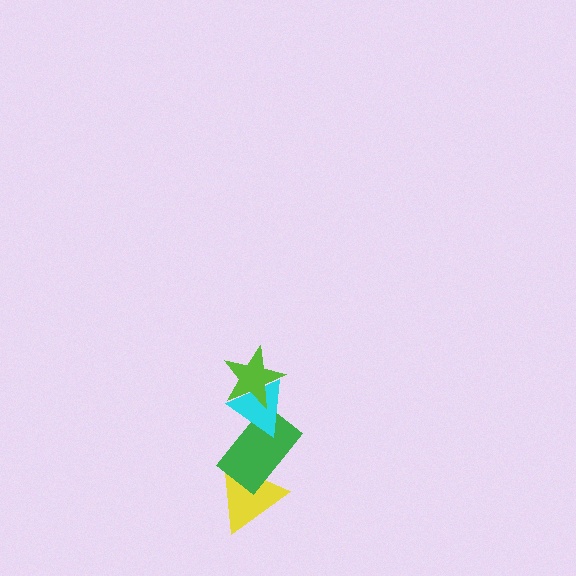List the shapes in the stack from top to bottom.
From top to bottom: the lime star, the cyan triangle, the green rectangle, the yellow triangle.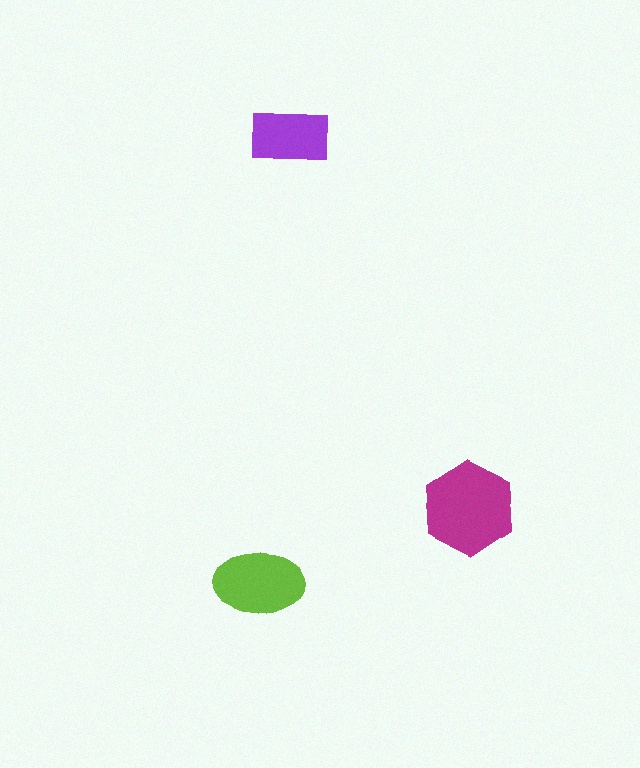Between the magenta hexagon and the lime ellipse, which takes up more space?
The magenta hexagon.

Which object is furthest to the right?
The magenta hexagon is rightmost.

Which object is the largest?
The magenta hexagon.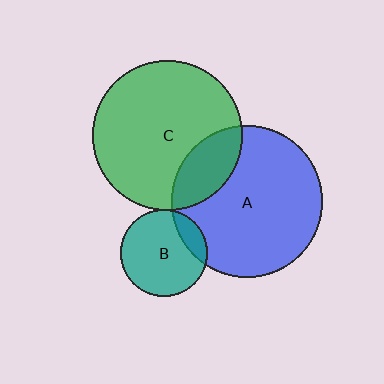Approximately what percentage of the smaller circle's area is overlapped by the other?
Approximately 20%.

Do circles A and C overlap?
Yes.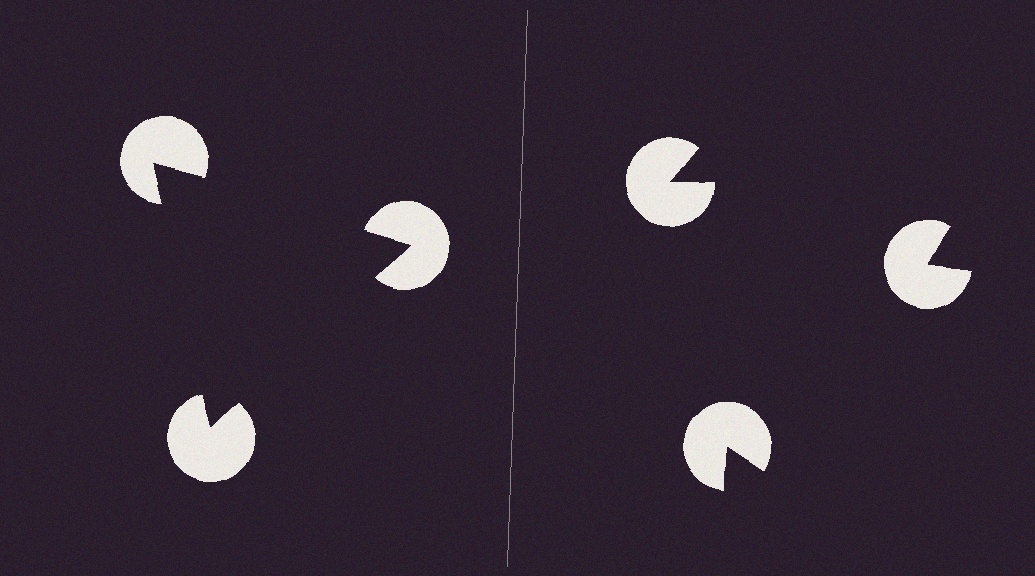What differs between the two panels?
The pac-man discs are positioned identically on both sides; only the wedge orientations differ. On the left they align to a triangle; on the right they are misaligned.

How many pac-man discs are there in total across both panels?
6 — 3 on each side.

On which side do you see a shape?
An illusory triangle appears on the left side. On the right side the wedge cuts are rotated, so no coherent shape forms.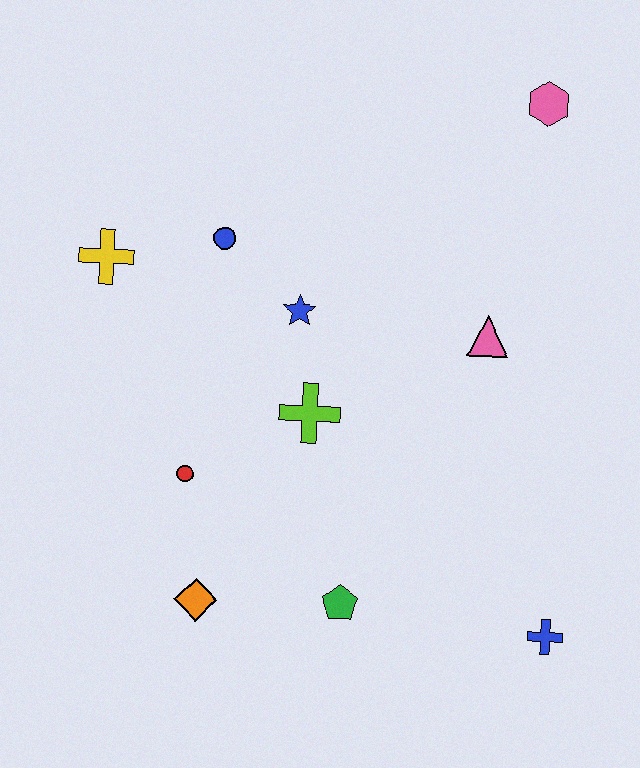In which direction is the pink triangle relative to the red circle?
The pink triangle is to the right of the red circle.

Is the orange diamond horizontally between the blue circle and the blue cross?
No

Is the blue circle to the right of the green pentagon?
No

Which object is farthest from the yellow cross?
The blue cross is farthest from the yellow cross.